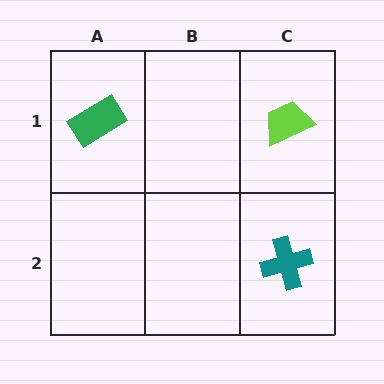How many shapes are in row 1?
2 shapes.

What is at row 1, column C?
A lime trapezoid.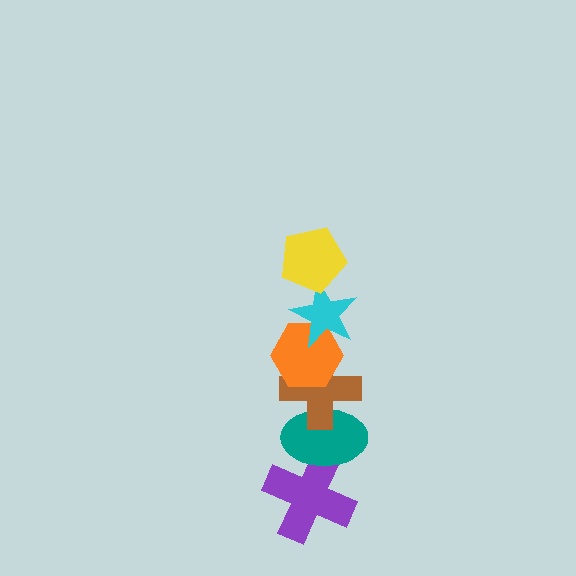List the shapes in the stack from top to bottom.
From top to bottom: the yellow pentagon, the cyan star, the orange hexagon, the brown cross, the teal ellipse, the purple cross.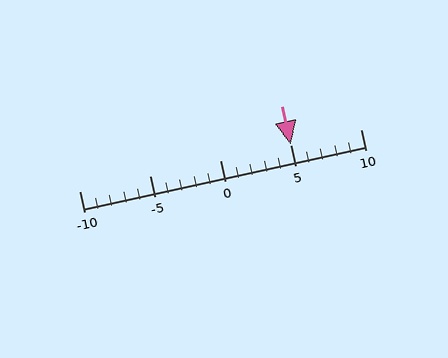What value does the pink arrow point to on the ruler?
The pink arrow points to approximately 5.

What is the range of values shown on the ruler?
The ruler shows values from -10 to 10.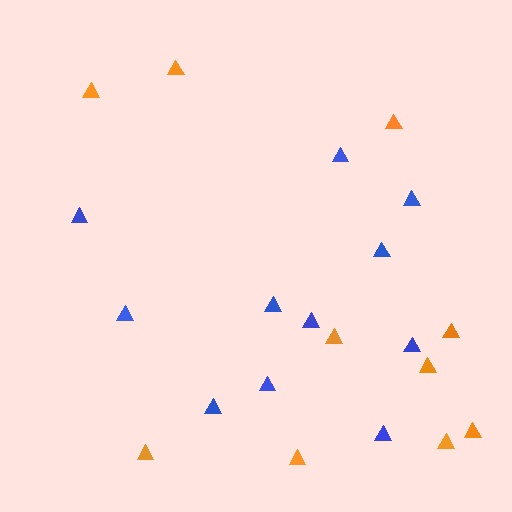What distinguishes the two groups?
There are 2 groups: one group of orange triangles (10) and one group of blue triangles (11).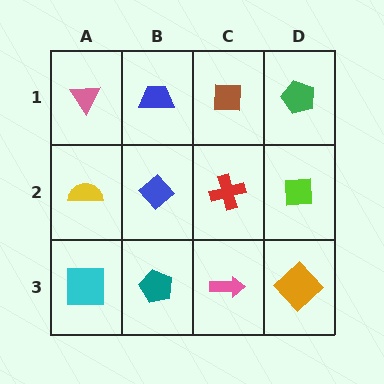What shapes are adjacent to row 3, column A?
A yellow semicircle (row 2, column A), a teal pentagon (row 3, column B).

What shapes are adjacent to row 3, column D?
A lime square (row 2, column D), a pink arrow (row 3, column C).